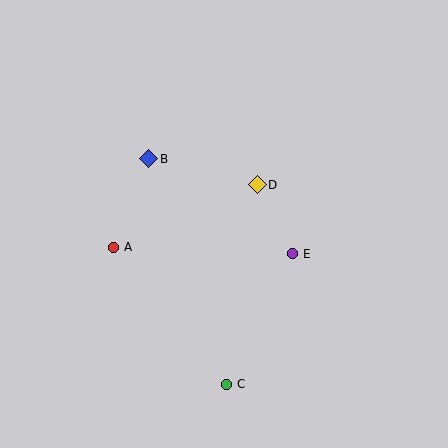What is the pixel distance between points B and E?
The distance between B and E is 172 pixels.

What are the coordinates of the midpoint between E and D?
The midpoint between E and D is at (275, 219).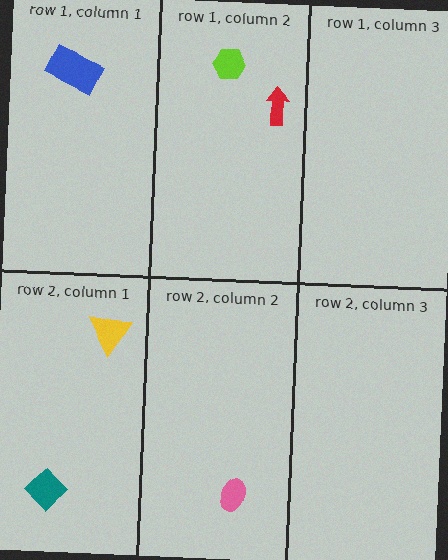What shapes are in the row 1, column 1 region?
The blue rectangle.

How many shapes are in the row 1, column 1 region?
1.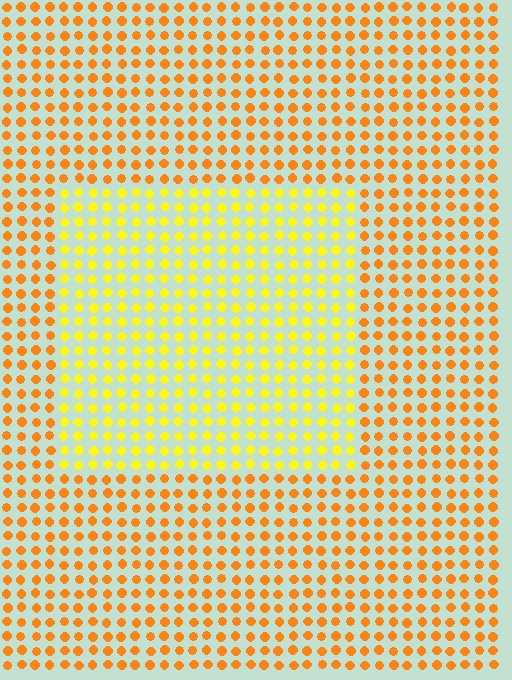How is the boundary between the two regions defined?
The boundary is defined purely by a slight shift in hue (about 30 degrees). Spacing, size, and orientation are identical on both sides.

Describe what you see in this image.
The image is filled with small orange elements in a uniform arrangement. A rectangle-shaped region is visible where the elements are tinted to a slightly different hue, forming a subtle color boundary.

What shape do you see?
I see a rectangle.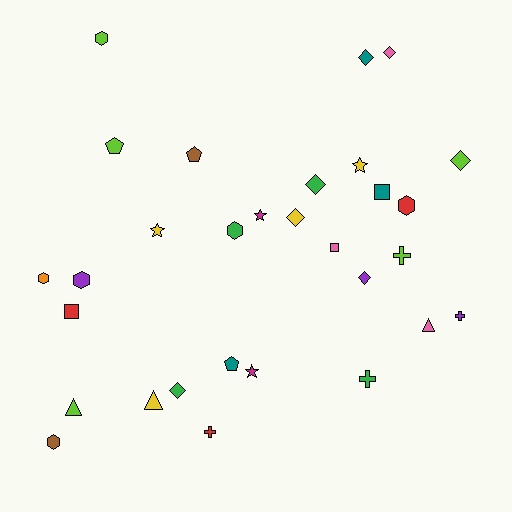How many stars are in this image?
There are 4 stars.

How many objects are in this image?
There are 30 objects.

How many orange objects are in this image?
There is 1 orange object.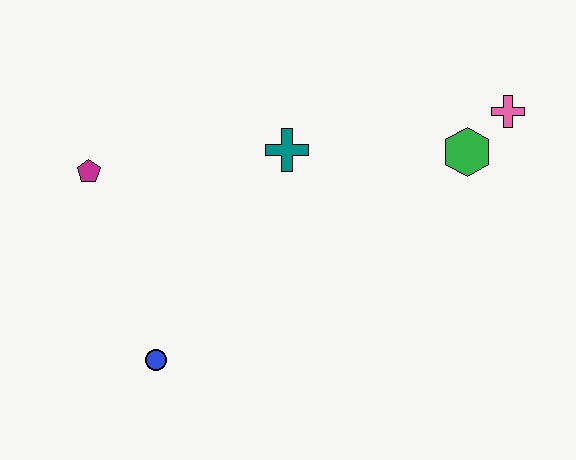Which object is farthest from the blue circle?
The pink cross is farthest from the blue circle.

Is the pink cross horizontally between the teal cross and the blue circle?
No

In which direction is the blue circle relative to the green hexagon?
The blue circle is to the left of the green hexagon.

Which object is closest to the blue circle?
The magenta pentagon is closest to the blue circle.